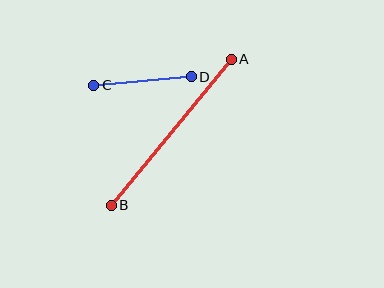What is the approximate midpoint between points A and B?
The midpoint is at approximately (171, 132) pixels.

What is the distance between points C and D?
The distance is approximately 98 pixels.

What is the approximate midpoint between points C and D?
The midpoint is at approximately (142, 81) pixels.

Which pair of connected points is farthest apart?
Points A and B are farthest apart.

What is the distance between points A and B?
The distance is approximately 189 pixels.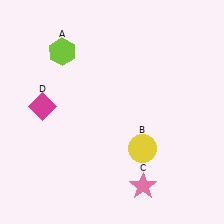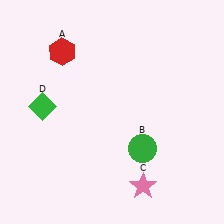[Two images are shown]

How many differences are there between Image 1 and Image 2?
There are 3 differences between the two images.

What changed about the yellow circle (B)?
In Image 1, B is yellow. In Image 2, it changed to green.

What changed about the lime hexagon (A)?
In Image 1, A is lime. In Image 2, it changed to red.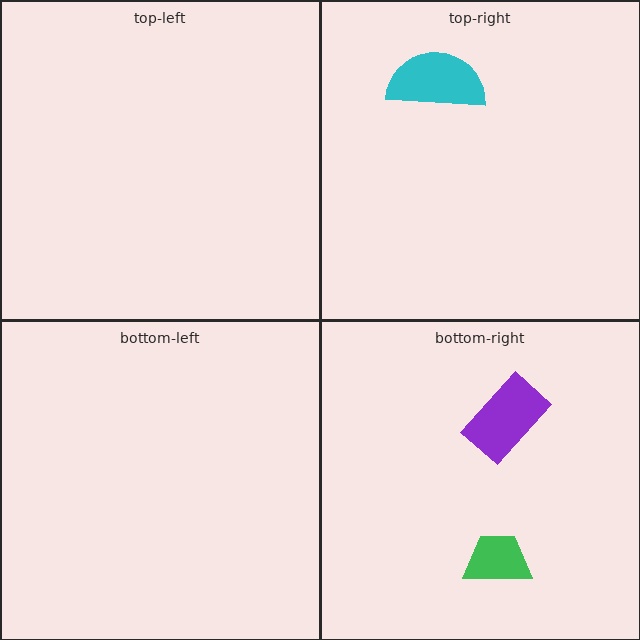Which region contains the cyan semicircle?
The top-right region.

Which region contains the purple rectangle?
The bottom-right region.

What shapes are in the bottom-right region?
The green trapezoid, the purple rectangle.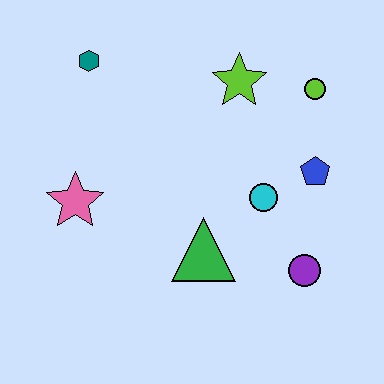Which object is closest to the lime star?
The lime circle is closest to the lime star.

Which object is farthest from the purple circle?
The teal hexagon is farthest from the purple circle.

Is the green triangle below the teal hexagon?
Yes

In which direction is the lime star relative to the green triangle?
The lime star is above the green triangle.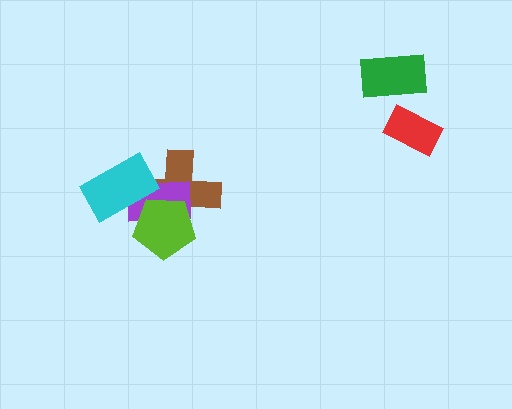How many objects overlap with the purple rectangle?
3 objects overlap with the purple rectangle.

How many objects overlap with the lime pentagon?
3 objects overlap with the lime pentagon.